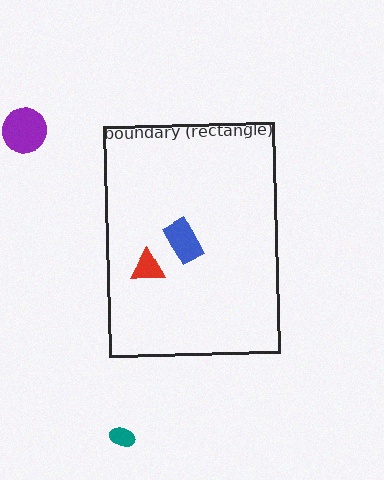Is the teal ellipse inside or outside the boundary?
Outside.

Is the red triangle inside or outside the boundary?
Inside.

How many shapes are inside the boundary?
2 inside, 2 outside.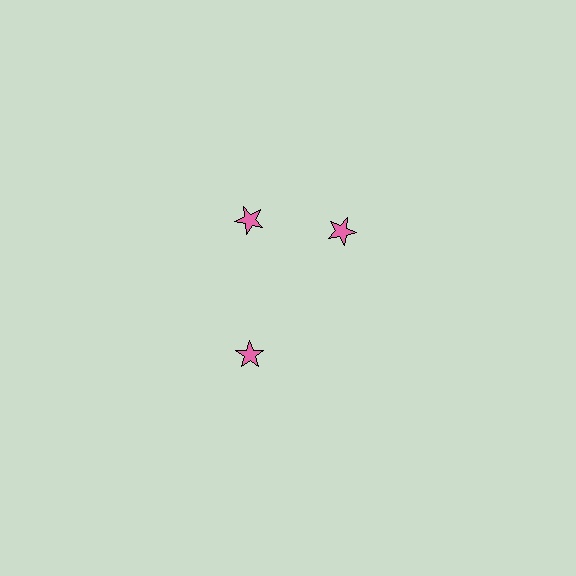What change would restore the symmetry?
The symmetry would be restored by rotating it back into even spacing with its neighbors so that all 3 stars sit at equal angles and equal distance from the center.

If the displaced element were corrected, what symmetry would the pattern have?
It would have 3-fold rotational symmetry — the pattern would map onto itself every 120 degrees.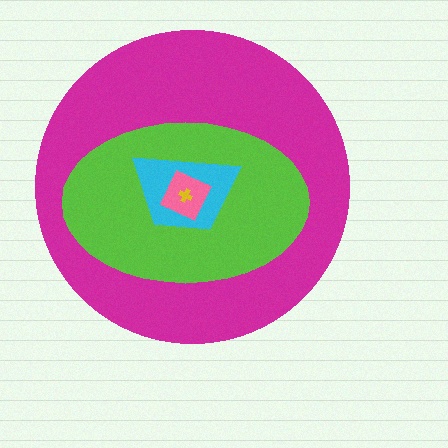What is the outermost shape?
The magenta circle.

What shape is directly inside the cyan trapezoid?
The pink diamond.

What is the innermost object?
The yellow cross.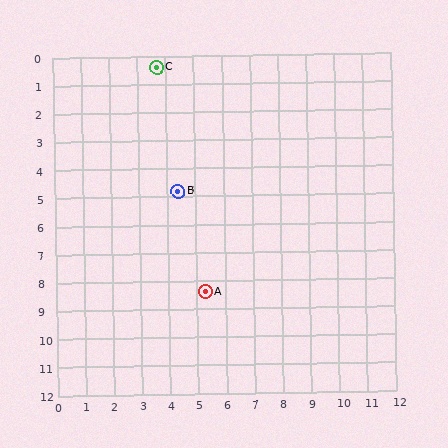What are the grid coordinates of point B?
Point B is at approximately (4.4, 4.8).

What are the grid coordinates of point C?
Point C is at approximately (3.7, 0.4).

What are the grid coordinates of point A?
Point A is at approximately (5.3, 8.4).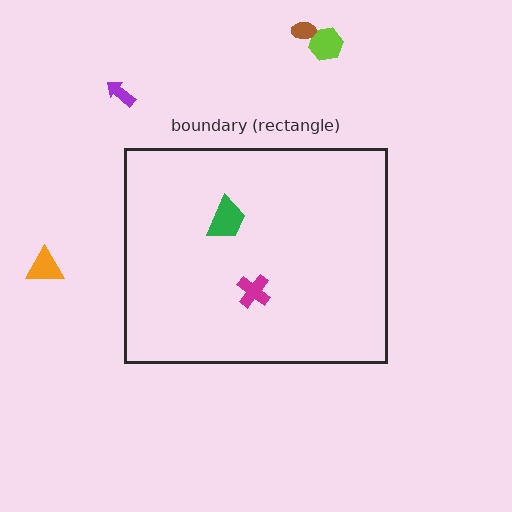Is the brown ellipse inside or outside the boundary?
Outside.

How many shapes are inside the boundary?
2 inside, 4 outside.